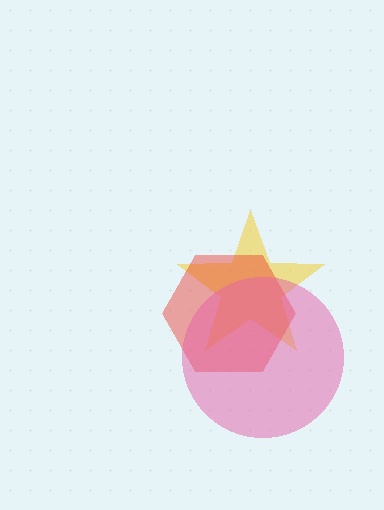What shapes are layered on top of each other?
The layered shapes are: a yellow star, a red hexagon, a pink circle.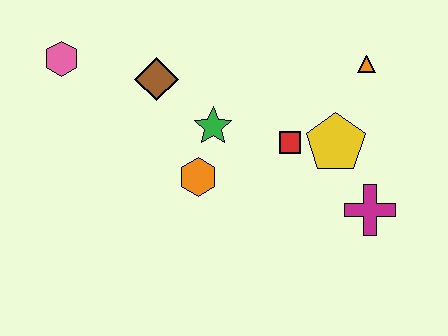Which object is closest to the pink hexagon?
The brown diamond is closest to the pink hexagon.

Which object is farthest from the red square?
The pink hexagon is farthest from the red square.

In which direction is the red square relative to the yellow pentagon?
The red square is to the left of the yellow pentagon.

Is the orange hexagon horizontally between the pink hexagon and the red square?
Yes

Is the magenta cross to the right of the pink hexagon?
Yes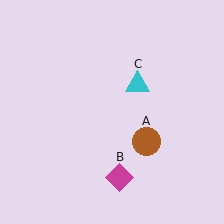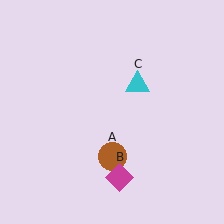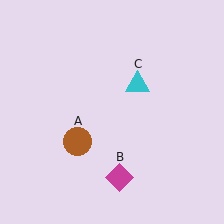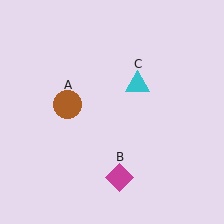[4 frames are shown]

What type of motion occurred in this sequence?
The brown circle (object A) rotated clockwise around the center of the scene.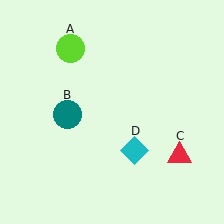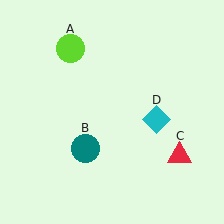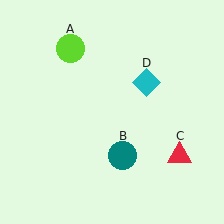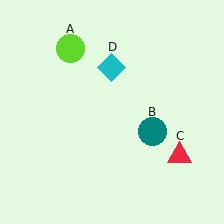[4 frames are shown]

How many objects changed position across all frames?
2 objects changed position: teal circle (object B), cyan diamond (object D).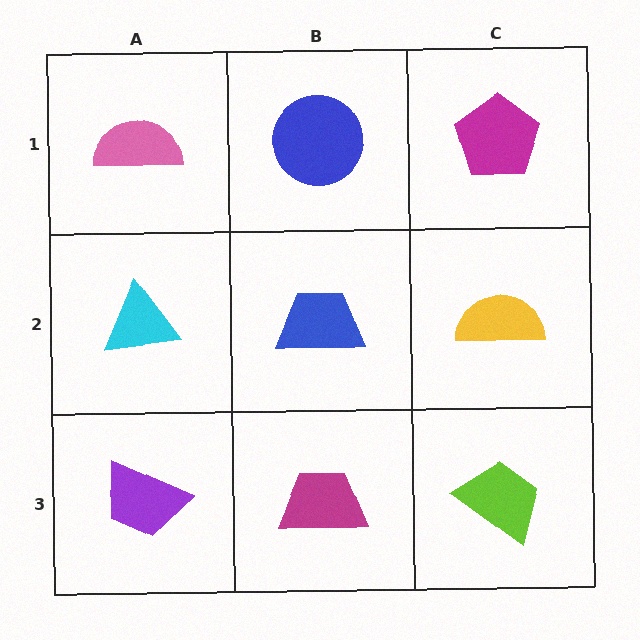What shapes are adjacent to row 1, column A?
A cyan triangle (row 2, column A), a blue circle (row 1, column B).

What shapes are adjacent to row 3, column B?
A blue trapezoid (row 2, column B), a purple trapezoid (row 3, column A), a lime trapezoid (row 3, column C).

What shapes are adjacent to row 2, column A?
A pink semicircle (row 1, column A), a purple trapezoid (row 3, column A), a blue trapezoid (row 2, column B).